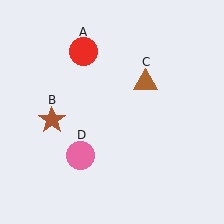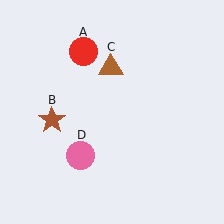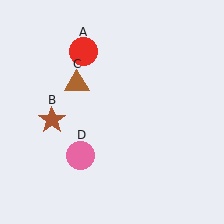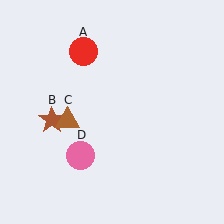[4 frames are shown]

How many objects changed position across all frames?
1 object changed position: brown triangle (object C).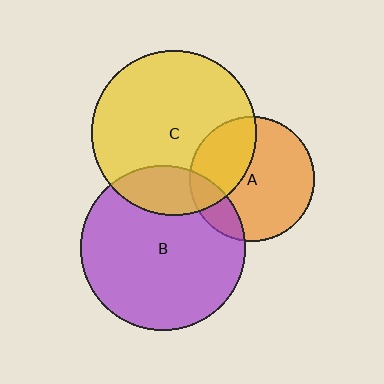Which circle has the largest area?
Circle C (yellow).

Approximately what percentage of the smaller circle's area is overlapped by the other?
Approximately 35%.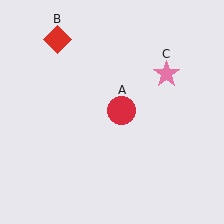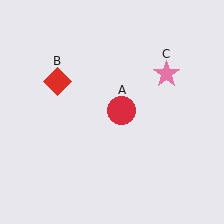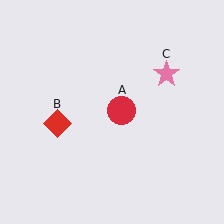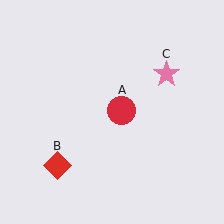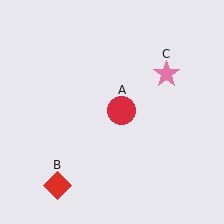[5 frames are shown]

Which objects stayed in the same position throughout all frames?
Red circle (object A) and pink star (object C) remained stationary.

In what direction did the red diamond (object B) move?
The red diamond (object B) moved down.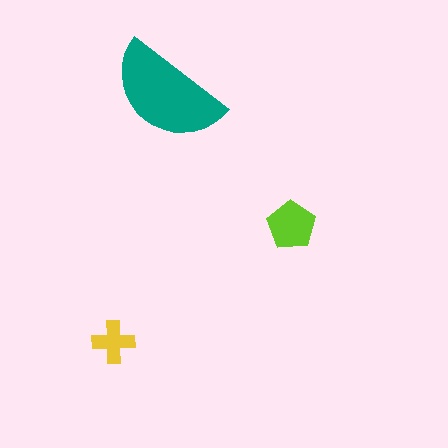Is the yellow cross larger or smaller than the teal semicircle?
Smaller.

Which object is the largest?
The teal semicircle.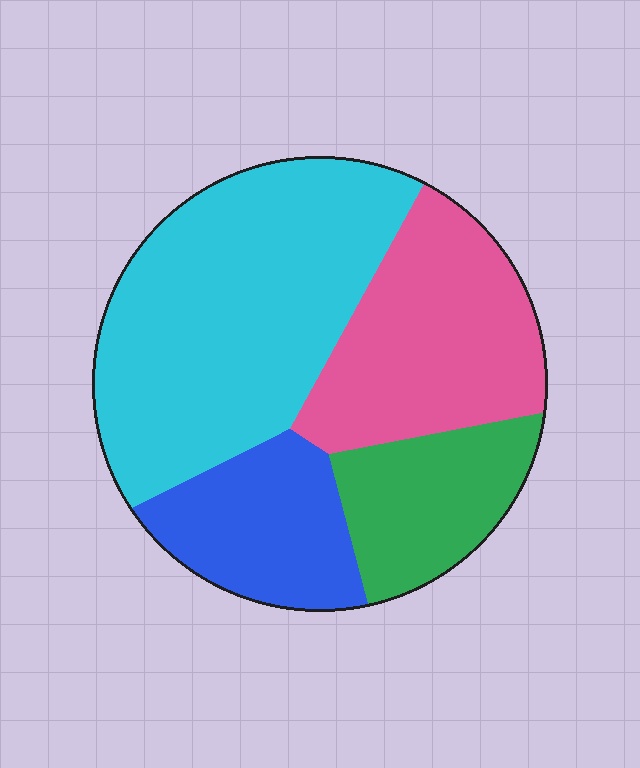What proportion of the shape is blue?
Blue takes up about one sixth (1/6) of the shape.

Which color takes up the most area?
Cyan, at roughly 45%.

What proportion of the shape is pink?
Pink covers 25% of the shape.